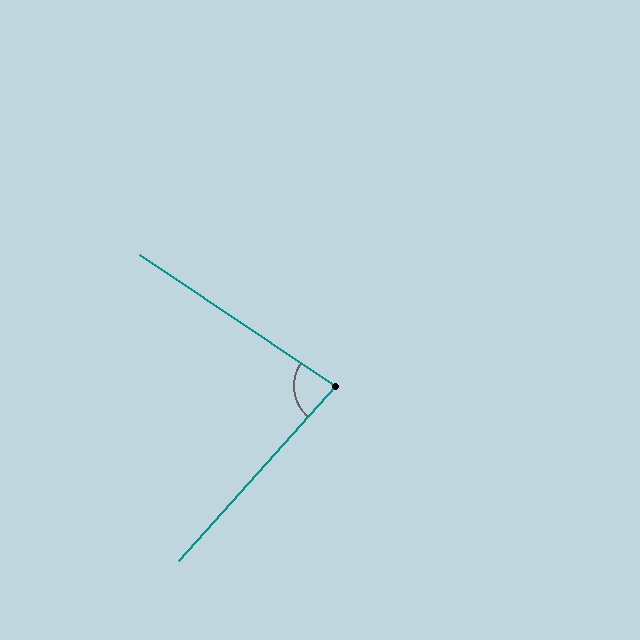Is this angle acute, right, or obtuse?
It is acute.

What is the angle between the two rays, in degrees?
Approximately 82 degrees.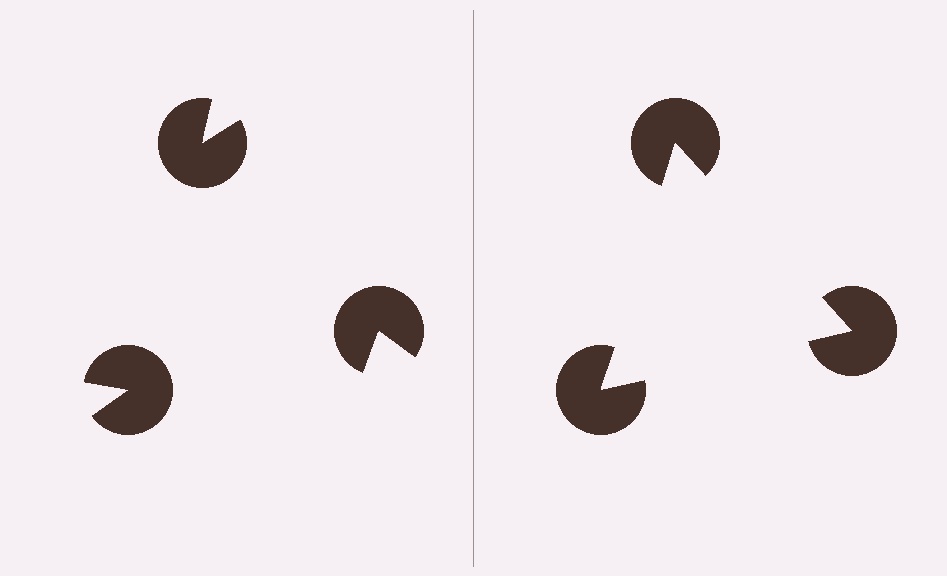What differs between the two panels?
The pac-man discs are positioned identically on both sides; only the wedge orientations differ. On the right they align to a triangle; on the left they are misaligned.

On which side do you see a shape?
An illusory triangle appears on the right side. On the left side the wedge cuts are rotated, so no coherent shape forms.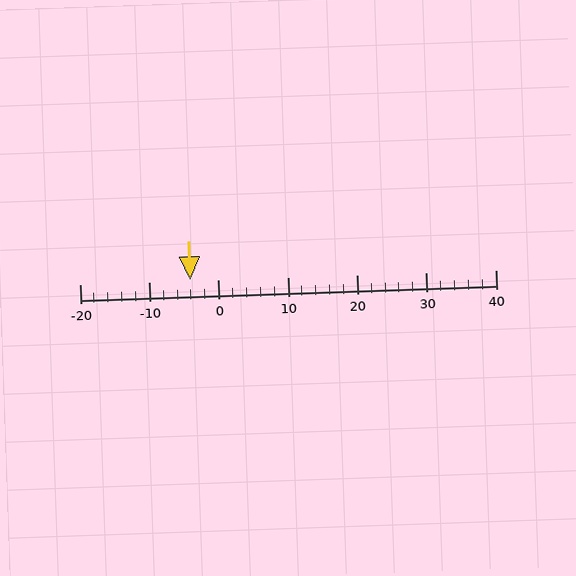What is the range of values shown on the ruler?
The ruler shows values from -20 to 40.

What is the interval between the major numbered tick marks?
The major tick marks are spaced 10 units apart.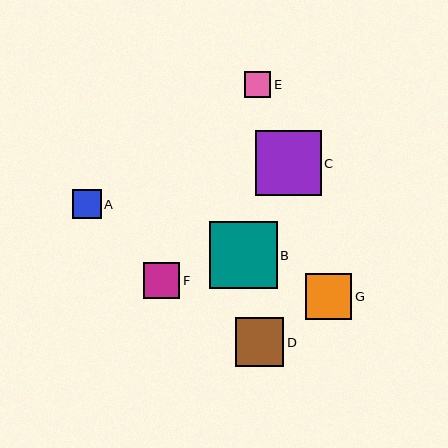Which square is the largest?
Square B is the largest with a size of approximately 67 pixels.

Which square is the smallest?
Square E is the smallest with a size of approximately 26 pixels.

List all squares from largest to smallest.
From largest to smallest: B, C, D, G, F, A, E.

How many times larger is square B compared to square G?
Square B is approximately 1.5 times the size of square G.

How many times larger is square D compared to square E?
Square D is approximately 1.9 times the size of square E.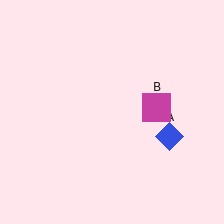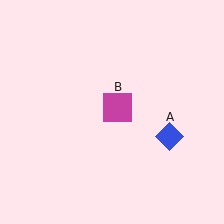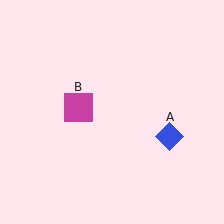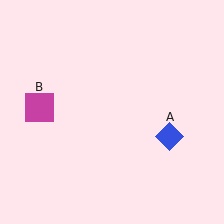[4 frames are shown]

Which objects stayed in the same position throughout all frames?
Blue diamond (object A) remained stationary.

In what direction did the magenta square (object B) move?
The magenta square (object B) moved left.